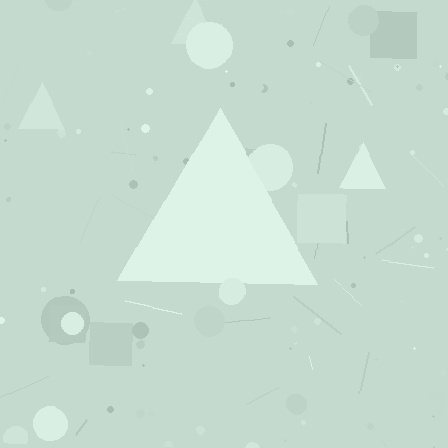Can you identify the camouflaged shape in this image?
The camouflaged shape is a triangle.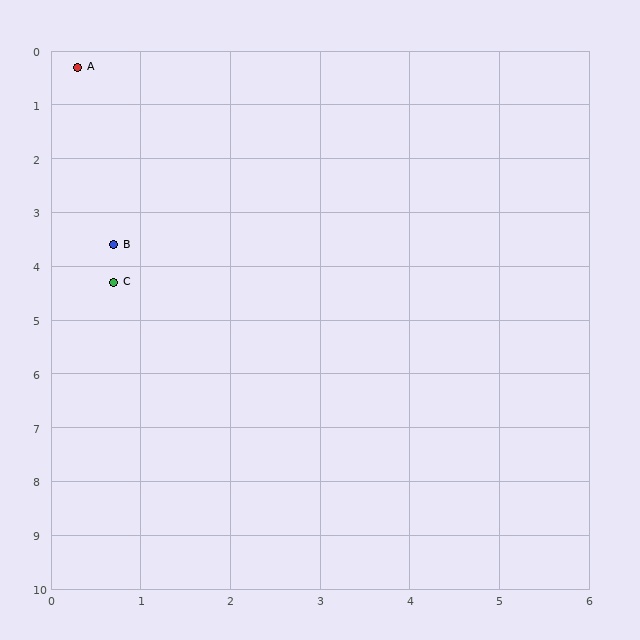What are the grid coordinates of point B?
Point B is at approximately (0.7, 3.6).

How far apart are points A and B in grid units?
Points A and B are about 3.3 grid units apart.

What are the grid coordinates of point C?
Point C is at approximately (0.7, 4.3).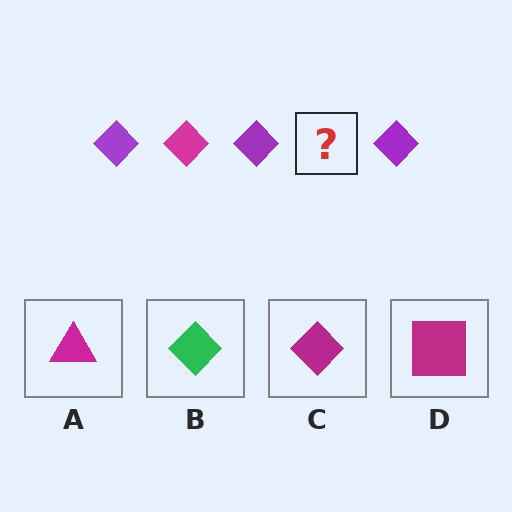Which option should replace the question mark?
Option C.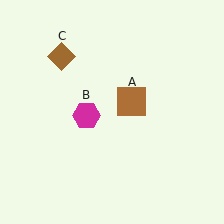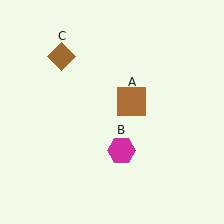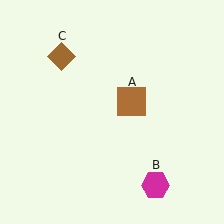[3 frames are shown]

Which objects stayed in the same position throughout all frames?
Brown square (object A) and brown diamond (object C) remained stationary.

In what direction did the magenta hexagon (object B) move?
The magenta hexagon (object B) moved down and to the right.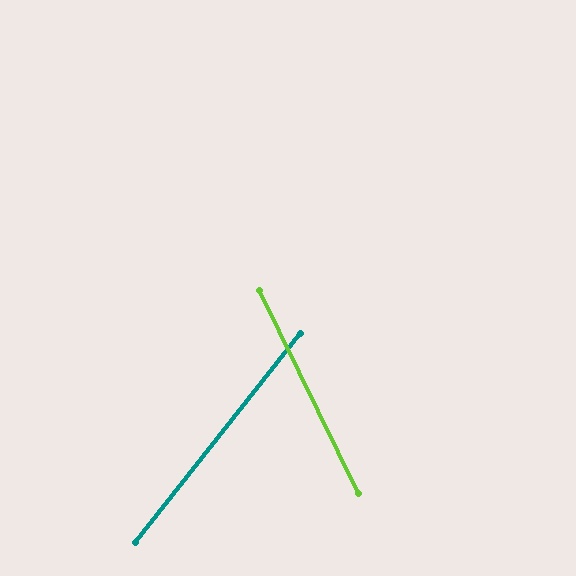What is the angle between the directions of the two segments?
Approximately 64 degrees.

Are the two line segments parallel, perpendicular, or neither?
Neither parallel nor perpendicular — they differ by about 64°.